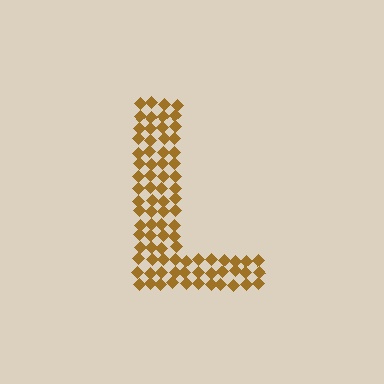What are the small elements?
The small elements are diamonds.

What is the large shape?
The large shape is the letter L.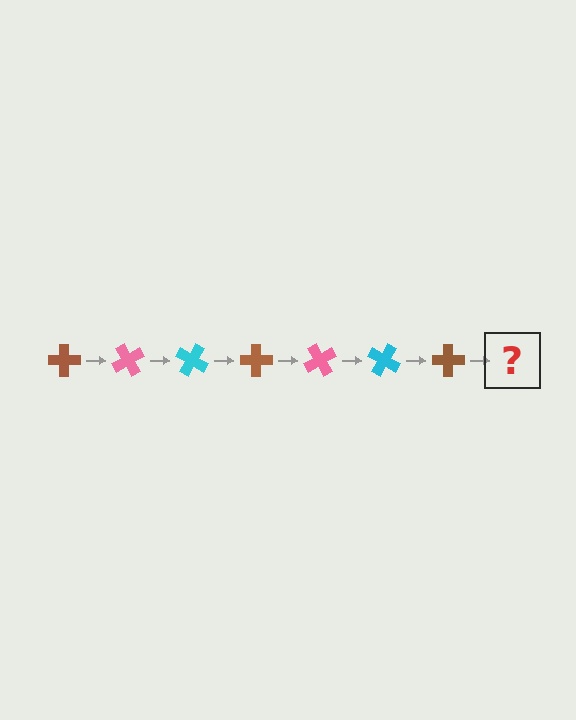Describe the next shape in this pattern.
It should be a pink cross, rotated 420 degrees from the start.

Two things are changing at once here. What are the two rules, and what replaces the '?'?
The two rules are that it rotates 60 degrees each step and the color cycles through brown, pink, and cyan. The '?' should be a pink cross, rotated 420 degrees from the start.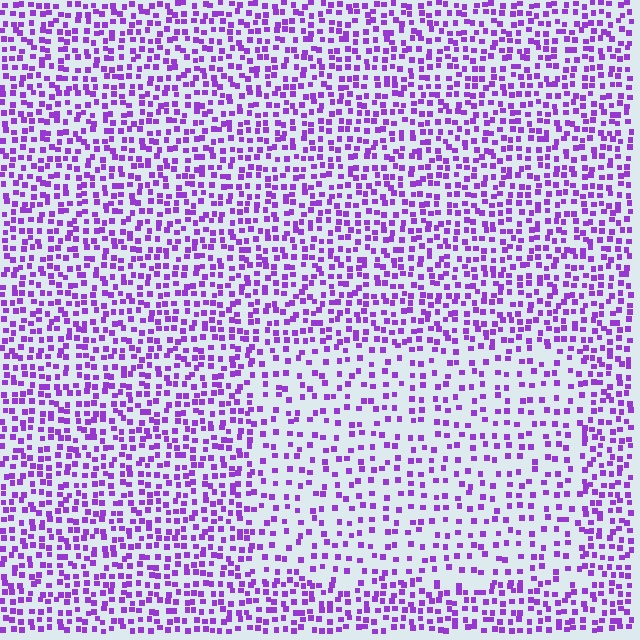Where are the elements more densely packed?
The elements are more densely packed outside the rectangle boundary.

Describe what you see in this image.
The image contains small purple elements arranged at two different densities. A rectangle-shaped region is visible where the elements are less densely packed than the surrounding area.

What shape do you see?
I see a rectangle.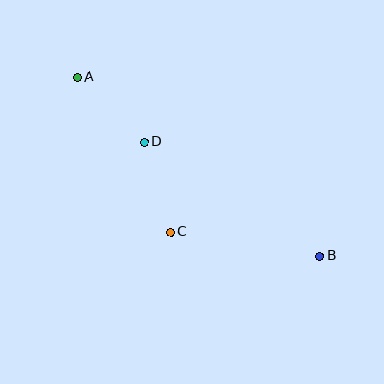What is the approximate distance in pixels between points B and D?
The distance between B and D is approximately 210 pixels.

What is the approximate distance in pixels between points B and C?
The distance between B and C is approximately 152 pixels.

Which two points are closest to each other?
Points A and D are closest to each other.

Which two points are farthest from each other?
Points A and B are farthest from each other.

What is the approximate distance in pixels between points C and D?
The distance between C and D is approximately 94 pixels.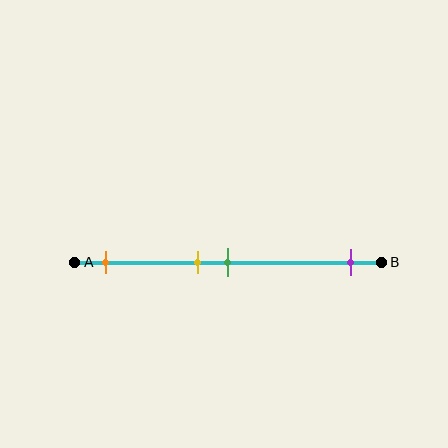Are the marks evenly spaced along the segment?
No, the marks are not evenly spaced.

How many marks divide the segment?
There are 4 marks dividing the segment.